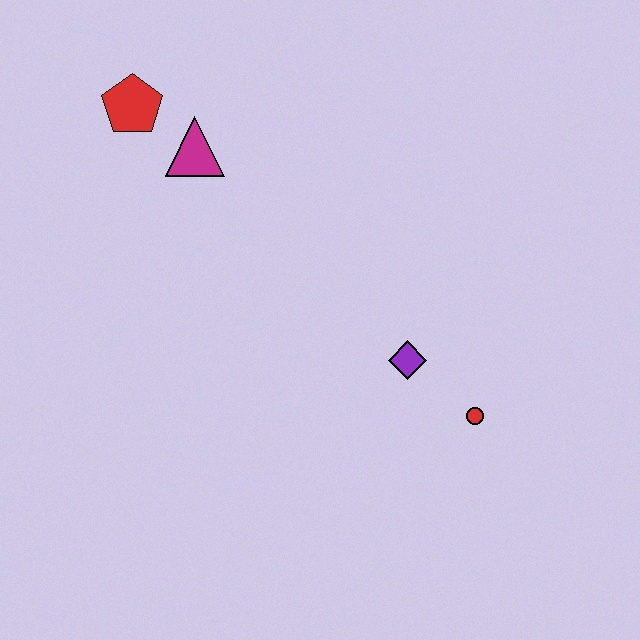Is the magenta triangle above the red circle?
Yes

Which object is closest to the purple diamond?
The red circle is closest to the purple diamond.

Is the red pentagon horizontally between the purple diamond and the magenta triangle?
No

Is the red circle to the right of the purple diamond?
Yes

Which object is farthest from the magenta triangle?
The red circle is farthest from the magenta triangle.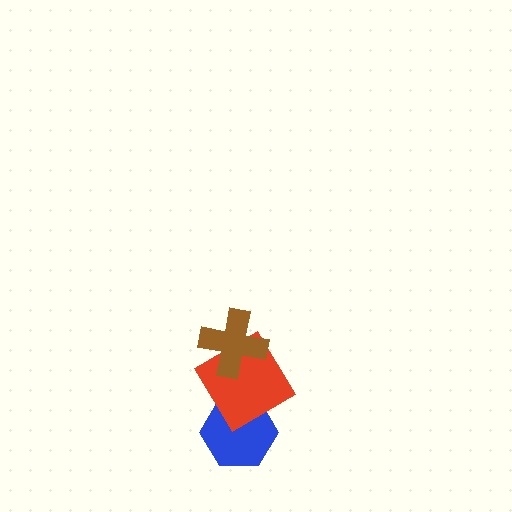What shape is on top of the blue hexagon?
The red diamond is on top of the blue hexagon.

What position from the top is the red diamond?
The red diamond is 2nd from the top.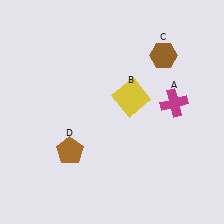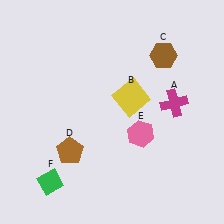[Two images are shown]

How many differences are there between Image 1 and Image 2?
There are 2 differences between the two images.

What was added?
A pink hexagon (E), a green diamond (F) were added in Image 2.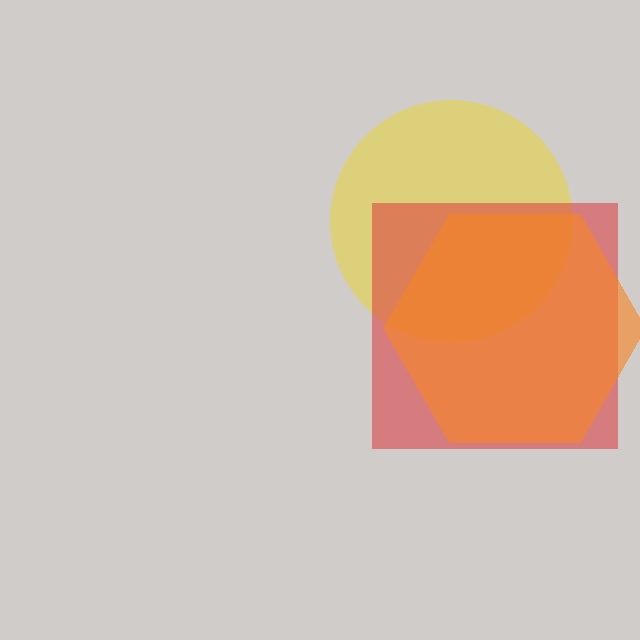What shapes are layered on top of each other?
The layered shapes are: a yellow circle, a red square, an orange hexagon.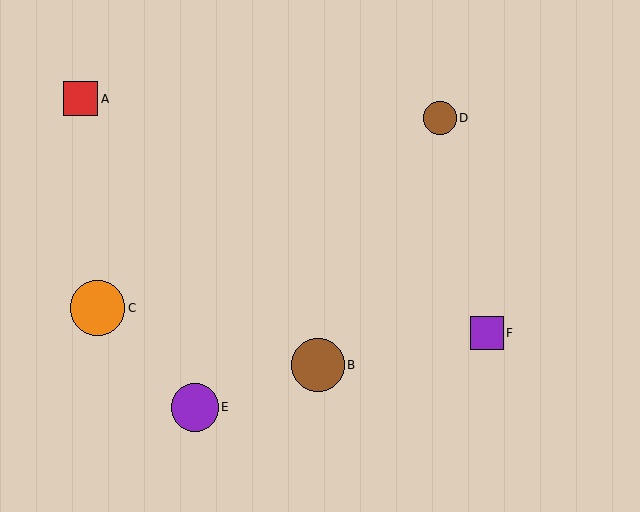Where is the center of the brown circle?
The center of the brown circle is at (318, 365).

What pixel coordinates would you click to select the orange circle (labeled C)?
Click at (97, 308) to select the orange circle C.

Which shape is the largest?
The orange circle (labeled C) is the largest.